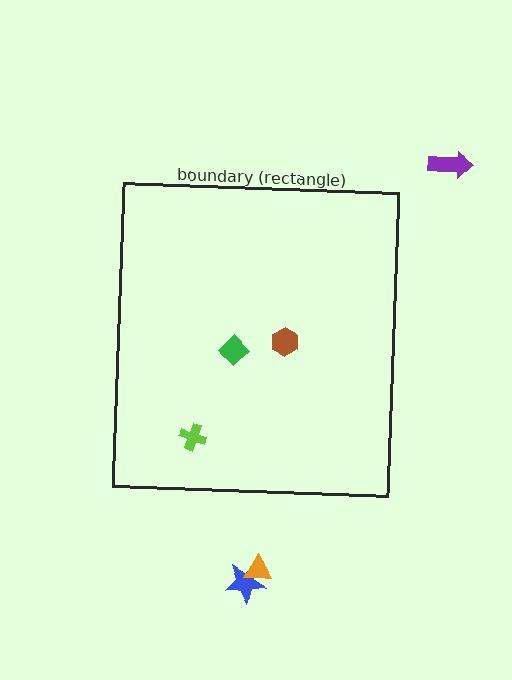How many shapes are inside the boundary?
3 inside, 3 outside.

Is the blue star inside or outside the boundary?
Outside.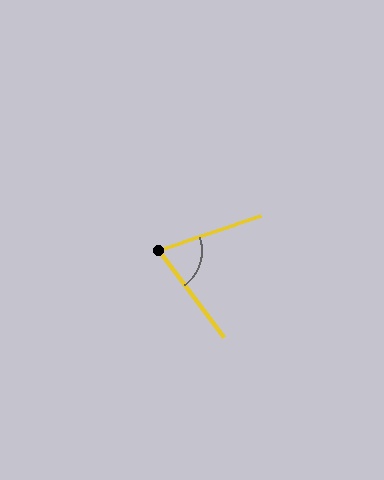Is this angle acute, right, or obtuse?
It is acute.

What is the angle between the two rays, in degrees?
Approximately 72 degrees.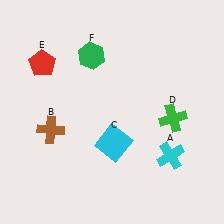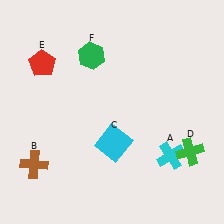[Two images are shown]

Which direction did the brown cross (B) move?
The brown cross (B) moved down.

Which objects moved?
The objects that moved are: the brown cross (B), the green cross (D).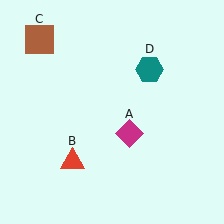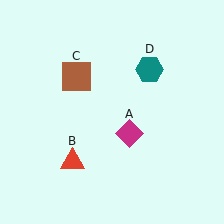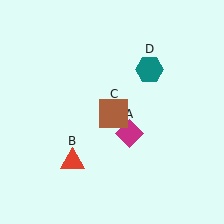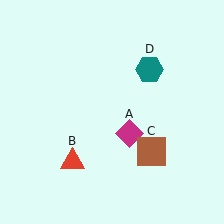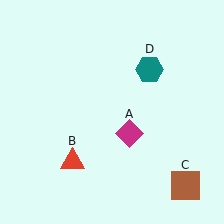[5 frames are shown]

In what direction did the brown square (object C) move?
The brown square (object C) moved down and to the right.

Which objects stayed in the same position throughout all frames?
Magenta diamond (object A) and red triangle (object B) and teal hexagon (object D) remained stationary.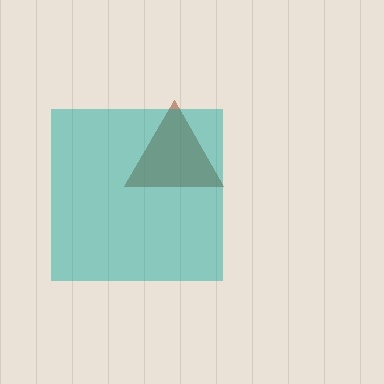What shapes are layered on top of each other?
The layered shapes are: a brown triangle, a teal square.